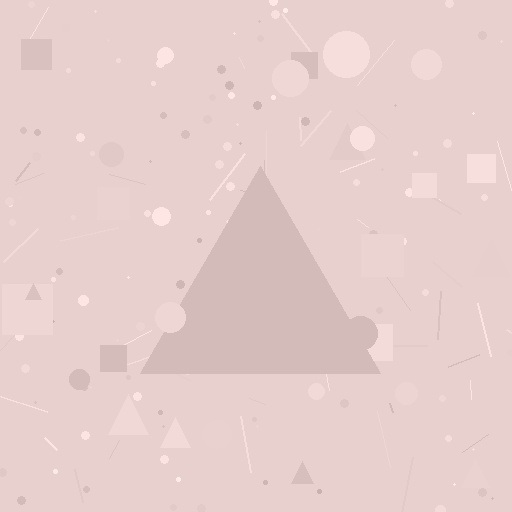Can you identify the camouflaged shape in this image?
The camouflaged shape is a triangle.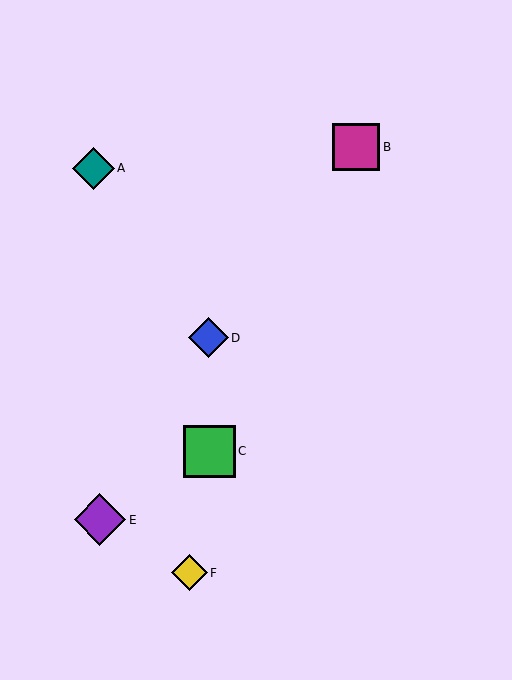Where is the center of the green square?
The center of the green square is at (209, 451).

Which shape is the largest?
The green square (labeled C) is the largest.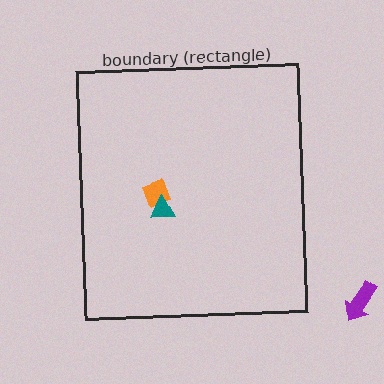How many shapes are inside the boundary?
2 inside, 1 outside.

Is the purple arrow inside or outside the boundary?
Outside.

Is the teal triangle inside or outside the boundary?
Inside.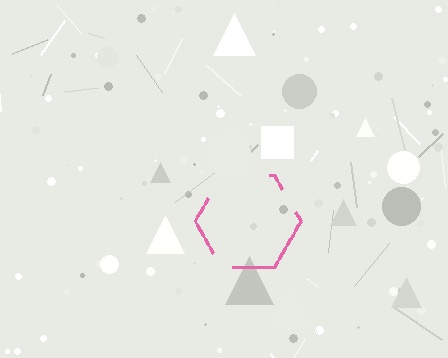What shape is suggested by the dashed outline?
The dashed outline suggests a hexagon.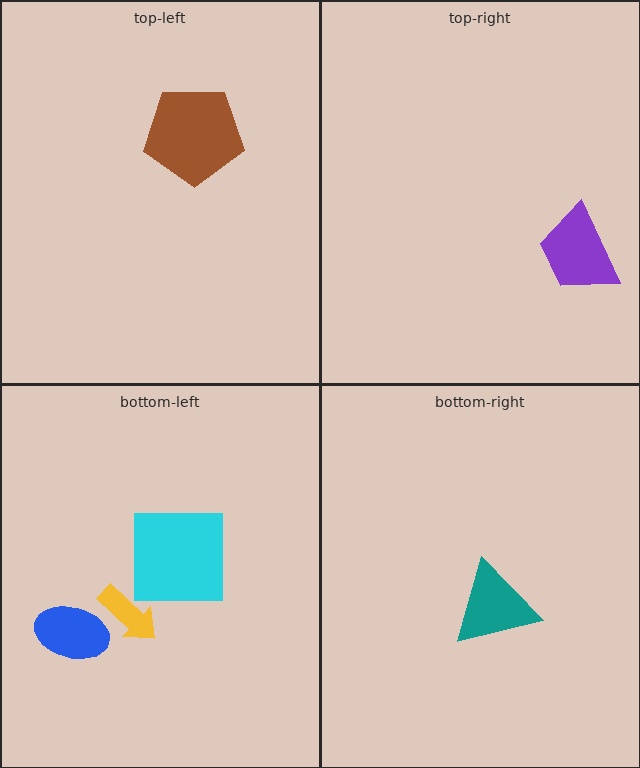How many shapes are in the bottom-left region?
3.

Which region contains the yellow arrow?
The bottom-left region.